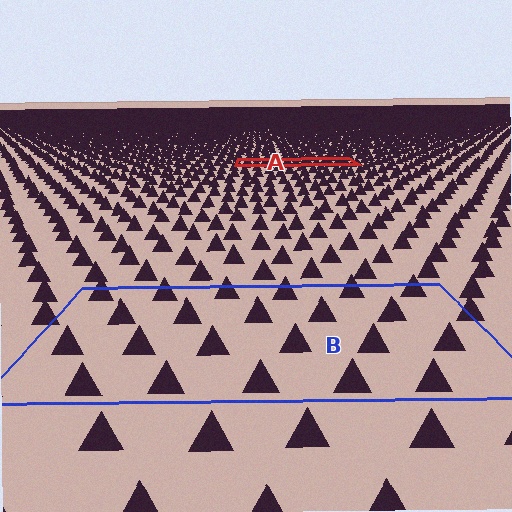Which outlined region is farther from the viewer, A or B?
Region A is farther from the viewer — the texture elements inside it appear smaller and more densely packed.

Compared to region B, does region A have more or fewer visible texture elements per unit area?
Region A has more texture elements per unit area — they are packed more densely because it is farther away.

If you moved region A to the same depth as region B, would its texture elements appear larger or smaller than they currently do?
They would appear larger. At a closer depth, the same texture elements are projected at a bigger on-screen size.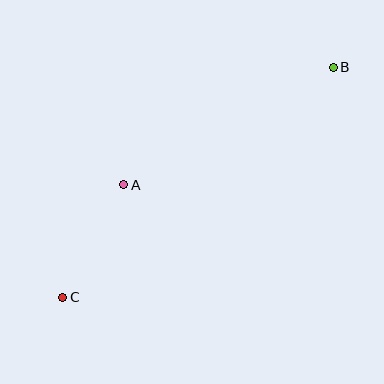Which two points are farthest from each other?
Points B and C are farthest from each other.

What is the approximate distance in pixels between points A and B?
The distance between A and B is approximately 240 pixels.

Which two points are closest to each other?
Points A and C are closest to each other.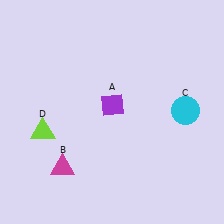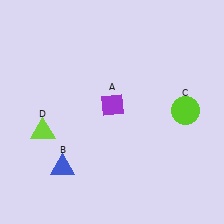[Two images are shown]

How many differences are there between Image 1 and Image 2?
There are 2 differences between the two images.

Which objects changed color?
B changed from magenta to blue. C changed from cyan to lime.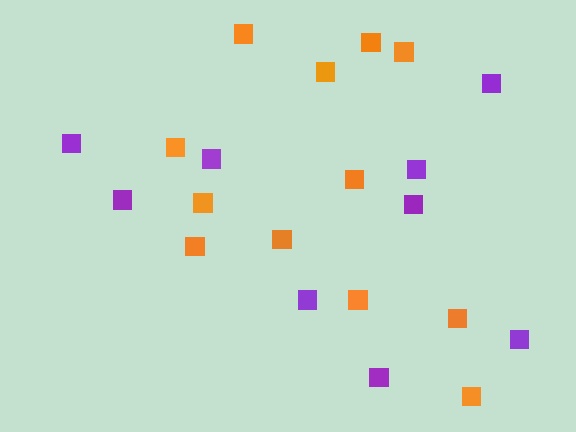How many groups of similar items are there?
There are 2 groups: one group of purple squares (9) and one group of orange squares (12).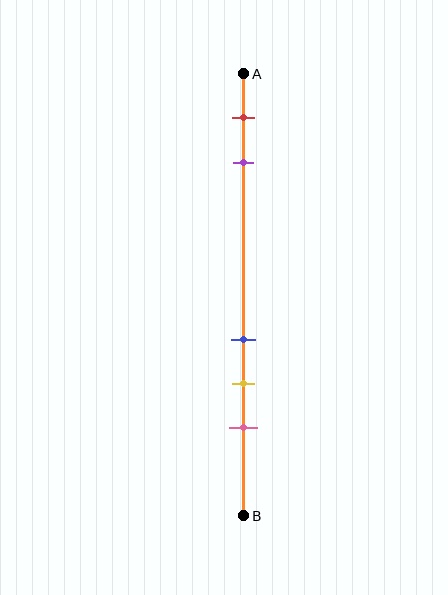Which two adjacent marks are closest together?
The blue and yellow marks are the closest adjacent pair.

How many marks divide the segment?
There are 5 marks dividing the segment.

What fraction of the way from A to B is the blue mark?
The blue mark is approximately 60% (0.6) of the way from A to B.